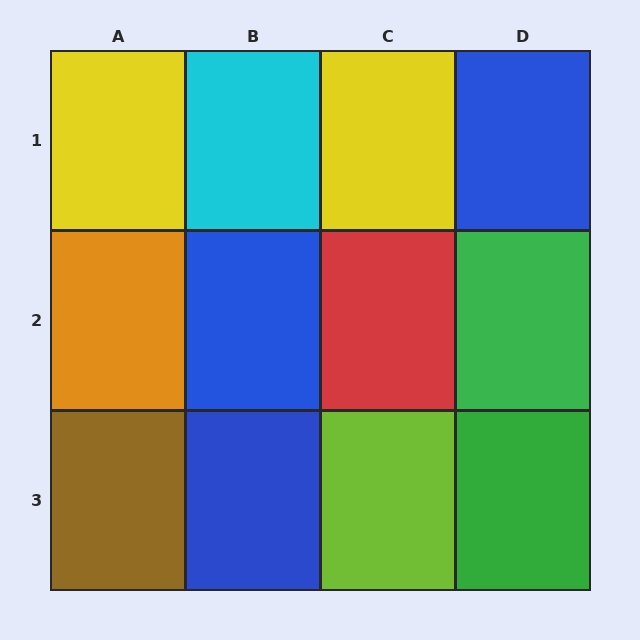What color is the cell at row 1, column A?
Yellow.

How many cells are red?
1 cell is red.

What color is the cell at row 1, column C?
Yellow.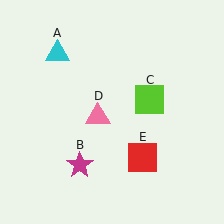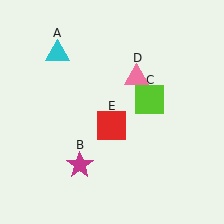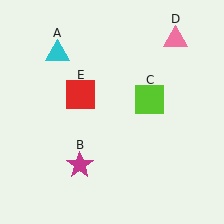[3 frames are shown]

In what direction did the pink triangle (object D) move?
The pink triangle (object D) moved up and to the right.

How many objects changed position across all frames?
2 objects changed position: pink triangle (object D), red square (object E).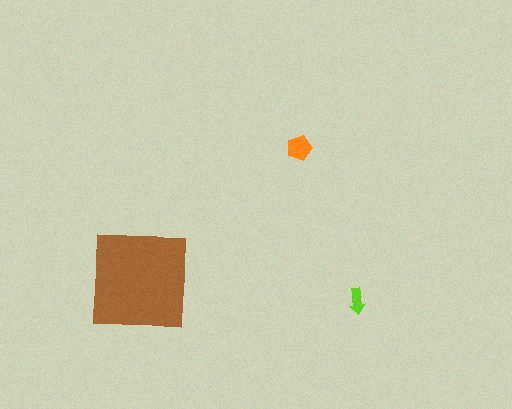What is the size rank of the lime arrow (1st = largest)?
3rd.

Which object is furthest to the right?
The lime arrow is rightmost.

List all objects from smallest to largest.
The lime arrow, the orange pentagon, the brown square.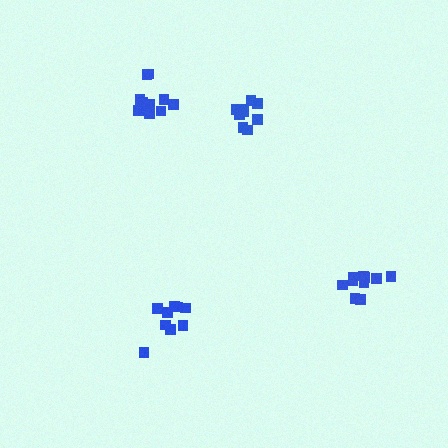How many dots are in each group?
Group 1: 9 dots, Group 2: 11 dots, Group 3: 11 dots, Group 4: 10 dots (41 total).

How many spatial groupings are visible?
There are 4 spatial groupings.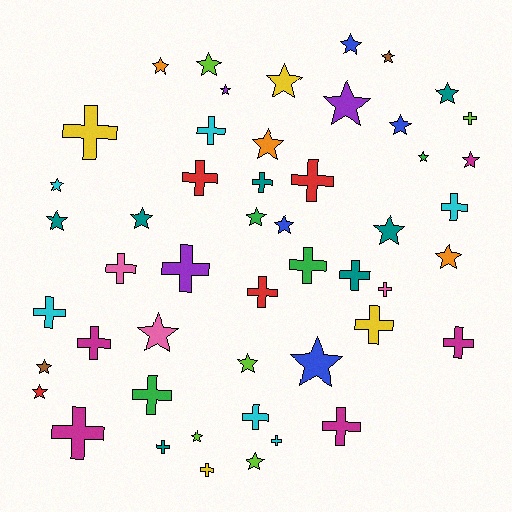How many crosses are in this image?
There are 24 crosses.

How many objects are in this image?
There are 50 objects.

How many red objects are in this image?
There are 4 red objects.